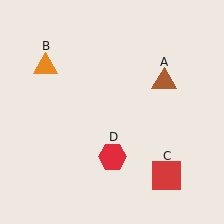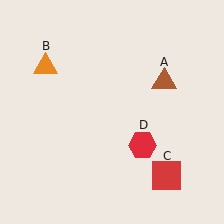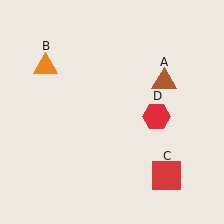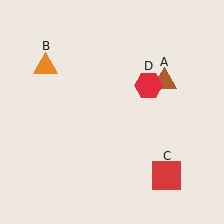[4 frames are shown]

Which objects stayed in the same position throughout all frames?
Brown triangle (object A) and orange triangle (object B) and red square (object C) remained stationary.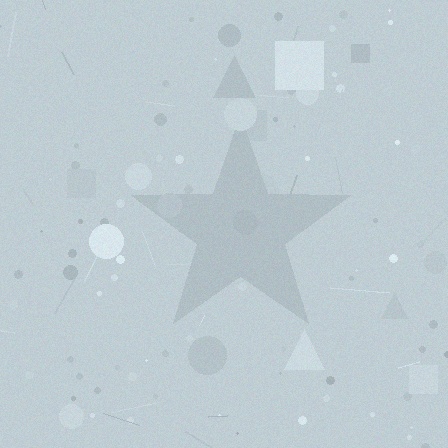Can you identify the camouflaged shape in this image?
The camouflaged shape is a star.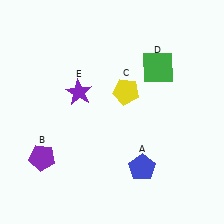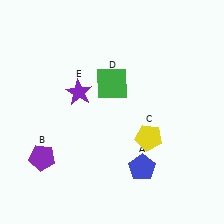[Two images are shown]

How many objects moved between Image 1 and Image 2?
2 objects moved between the two images.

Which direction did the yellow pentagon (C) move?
The yellow pentagon (C) moved down.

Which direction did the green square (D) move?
The green square (D) moved left.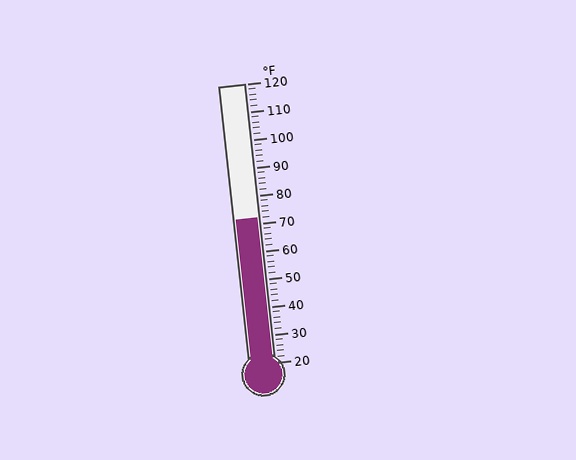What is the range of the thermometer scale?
The thermometer scale ranges from 20°F to 120°F.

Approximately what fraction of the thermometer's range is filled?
The thermometer is filled to approximately 50% of its range.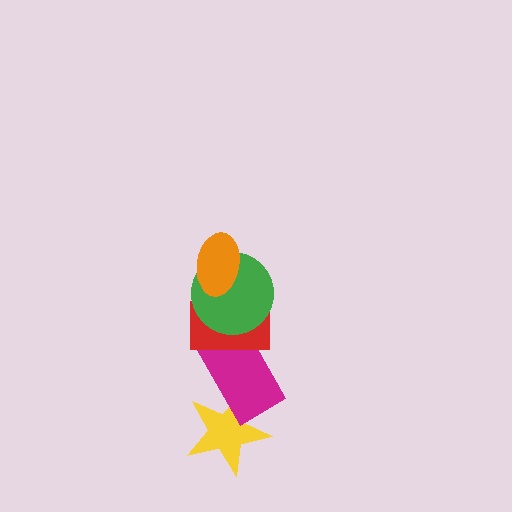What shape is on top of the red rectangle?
The green circle is on top of the red rectangle.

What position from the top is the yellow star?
The yellow star is 5th from the top.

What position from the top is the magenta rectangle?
The magenta rectangle is 4th from the top.